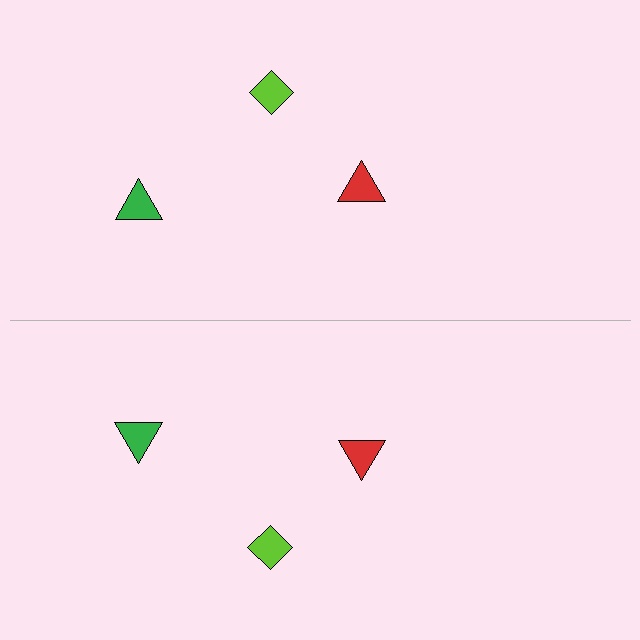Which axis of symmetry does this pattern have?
The pattern has a horizontal axis of symmetry running through the center of the image.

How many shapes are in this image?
There are 6 shapes in this image.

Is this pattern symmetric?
Yes, this pattern has bilateral (reflection) symmetry.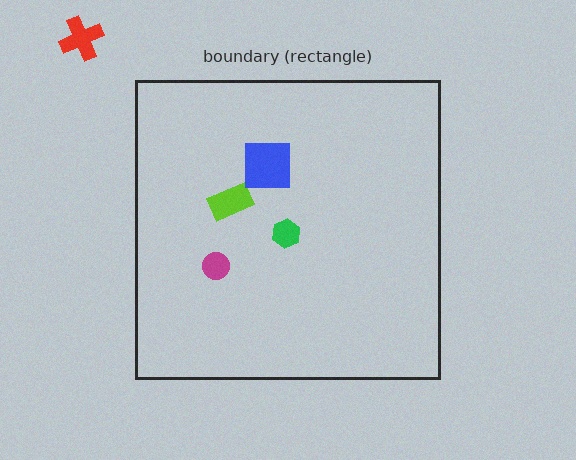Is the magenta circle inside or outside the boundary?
Inside.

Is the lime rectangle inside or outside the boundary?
Inside.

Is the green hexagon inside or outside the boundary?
Inside.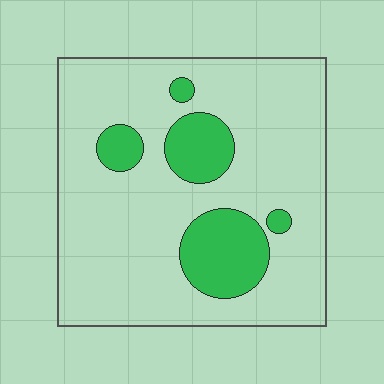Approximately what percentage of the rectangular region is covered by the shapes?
Approximately 20%.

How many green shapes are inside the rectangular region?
5.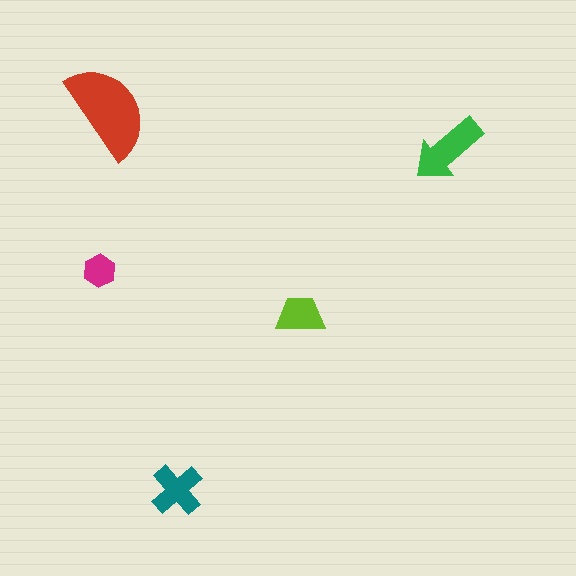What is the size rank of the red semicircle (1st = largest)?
1st.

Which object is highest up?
The red semicircle is topmost.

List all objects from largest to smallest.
The red semicircle, the green arrow, the teal cross, the lime trapezoid, the magenta hexagon.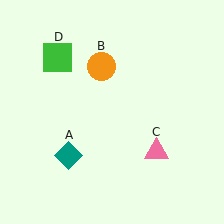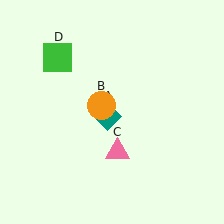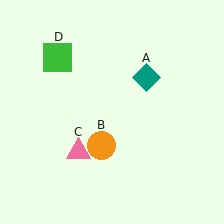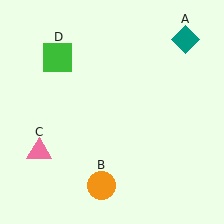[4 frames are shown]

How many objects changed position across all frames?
3 objects changed position: teal diamond (object A), orange circle (object B), pink triangle (object C).